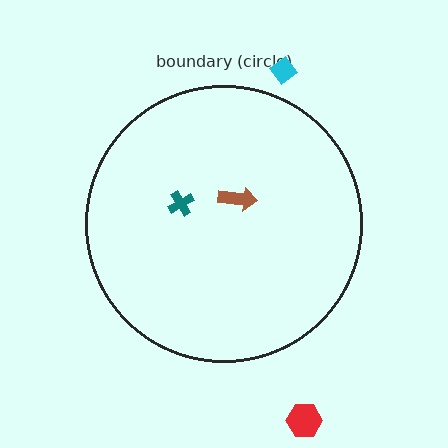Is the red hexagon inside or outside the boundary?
Outside.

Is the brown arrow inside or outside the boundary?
Inside.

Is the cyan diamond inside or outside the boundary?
Outside.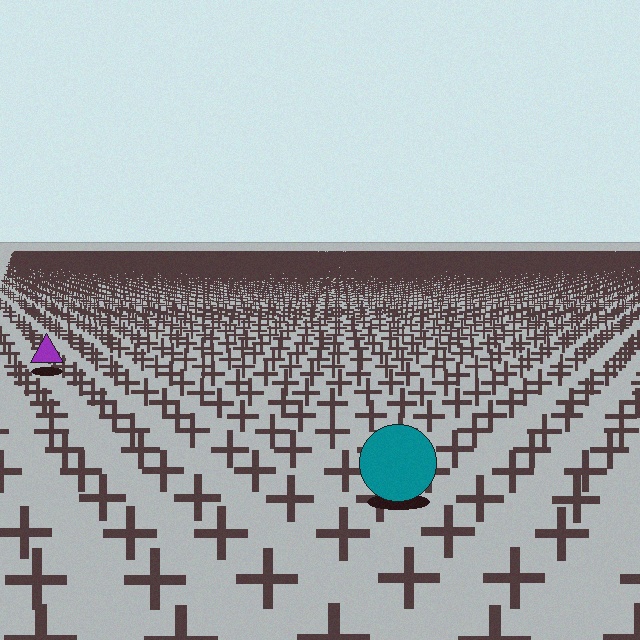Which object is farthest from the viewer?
The purple triangle is farthest from the viewer. It appears smaller and the ground texture around it is denser.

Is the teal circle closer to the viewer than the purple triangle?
Yes. The teal circle is closer — you can tell from the texture gradient: the ground texture is coarser near it.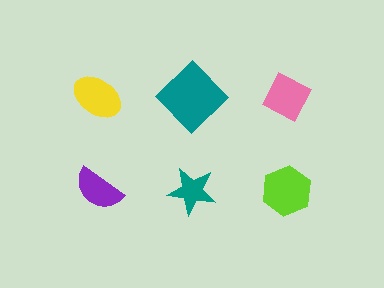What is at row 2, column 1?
A purple semicircle.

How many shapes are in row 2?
3 shapes.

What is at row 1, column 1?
A yellow ellipse.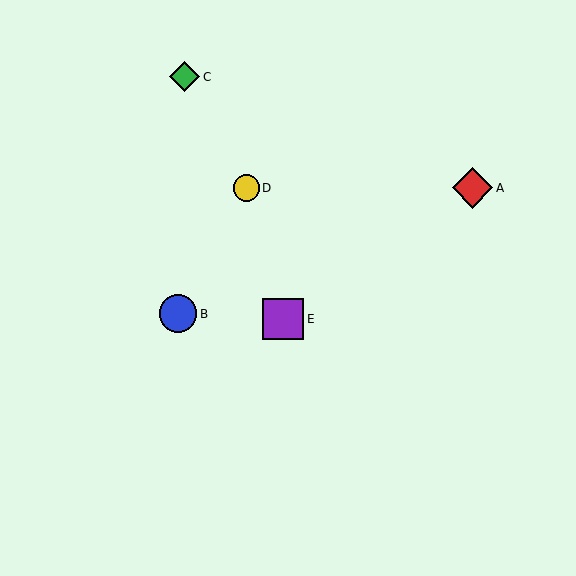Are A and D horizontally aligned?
Yes, both are at y≈188.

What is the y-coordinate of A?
Object A is at y≈188.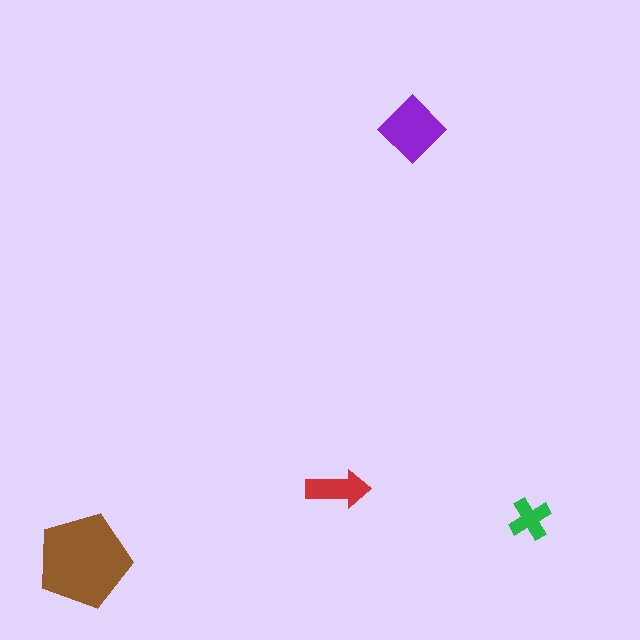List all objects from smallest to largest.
The green cross, the red arrow, the purple diamond, the brown pentagon.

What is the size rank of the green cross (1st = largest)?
4th.